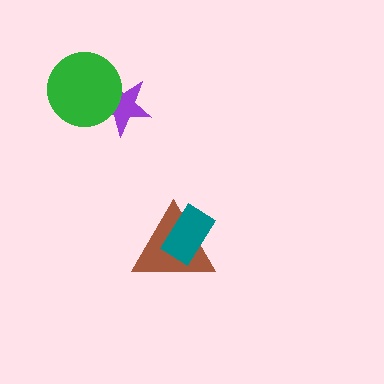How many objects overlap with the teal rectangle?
1 object overlaps with the teal rectangle.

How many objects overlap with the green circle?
1 object overlaps with the green circle.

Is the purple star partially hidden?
Yes, it is partially covered by another shape.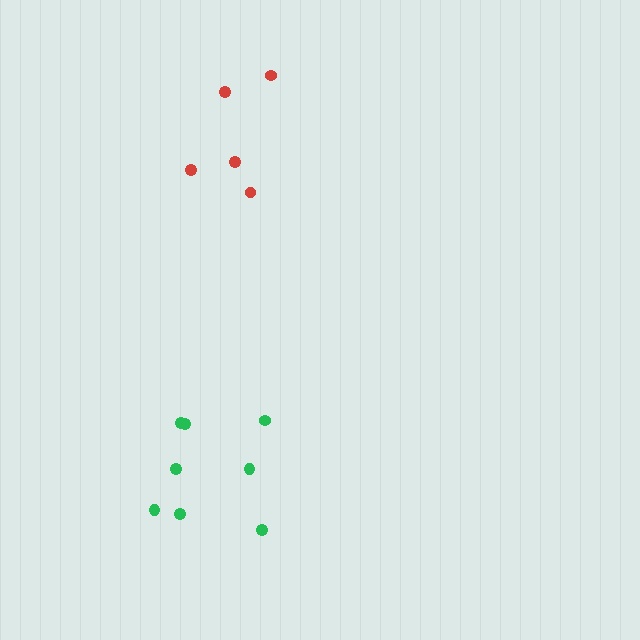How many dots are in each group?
Group 1: 8 dots, Group 2: 5 dots (13 total).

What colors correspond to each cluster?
The clusters are colored: green, red.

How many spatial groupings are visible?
There are 2 spatial groupings.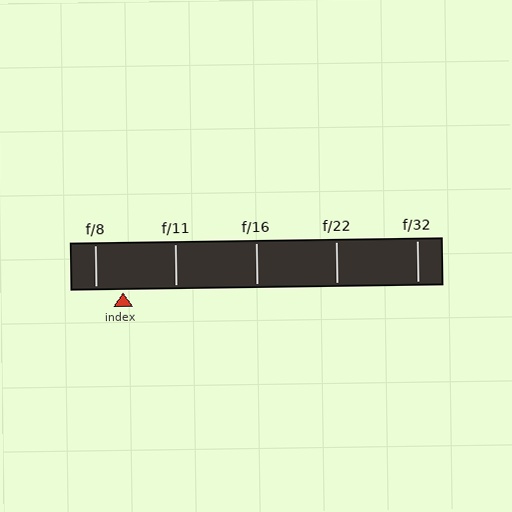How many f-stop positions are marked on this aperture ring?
There are 5 f-stop positions marked.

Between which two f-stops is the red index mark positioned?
The index mark is between f/8 and f/11.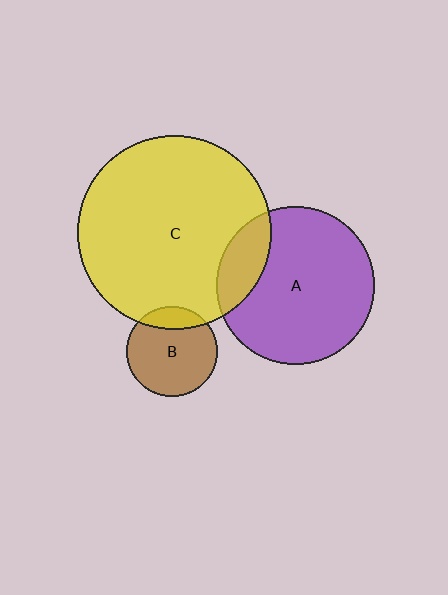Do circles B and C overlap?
Yes.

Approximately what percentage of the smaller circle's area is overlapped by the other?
Approximately 15%.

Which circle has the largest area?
Circle C (yellow).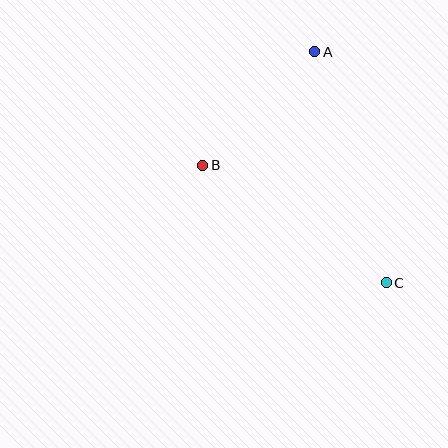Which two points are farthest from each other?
Points A and C are farthest from each other.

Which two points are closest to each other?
Points A and B are closest to each other.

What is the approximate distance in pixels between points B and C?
The distance between B and C is approximately 218 pixels.